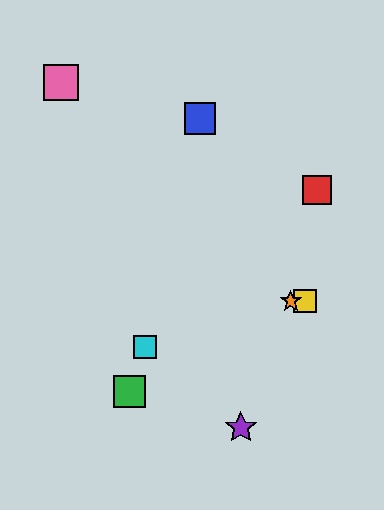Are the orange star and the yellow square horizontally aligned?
Yes, both are at y≈301.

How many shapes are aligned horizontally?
2 shapes (the yellow square, the orange star) are aligned horizontally.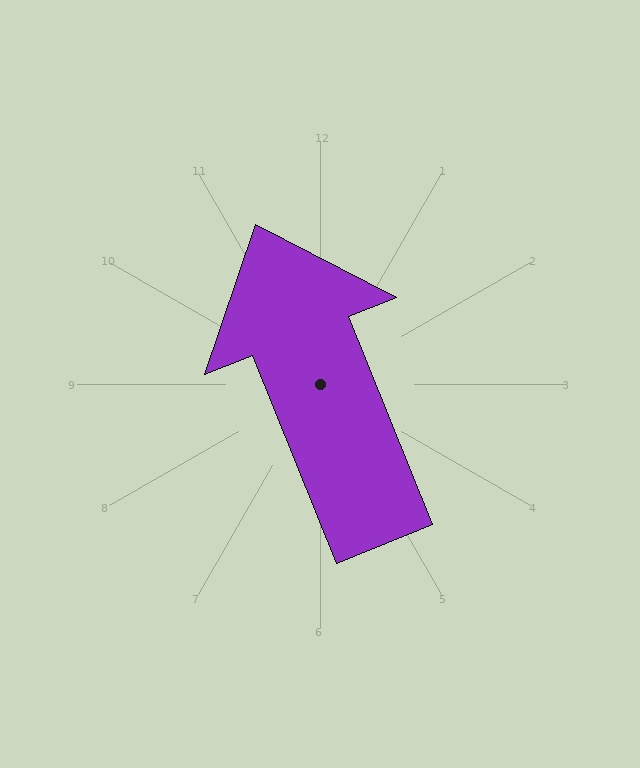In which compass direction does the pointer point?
North.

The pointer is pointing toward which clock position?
Roughly 11 o'clock.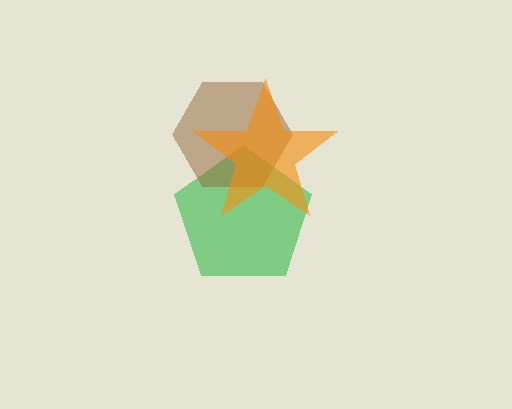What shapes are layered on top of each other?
The layered shapes are: a green pentagon, a brown hexagon, an orange star.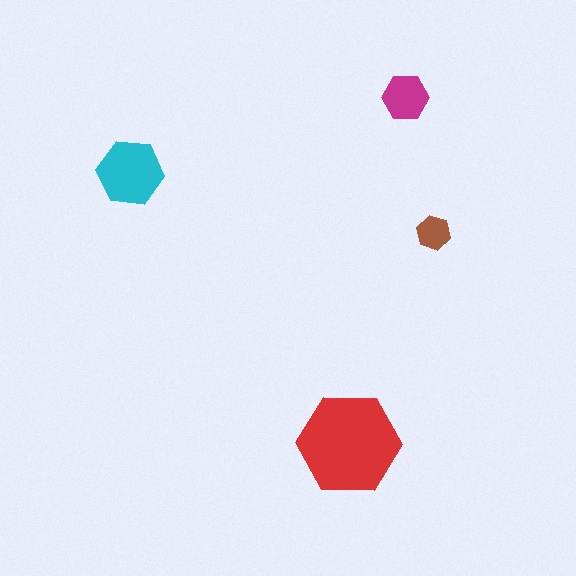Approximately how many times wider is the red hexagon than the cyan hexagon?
About 1.5 times wider.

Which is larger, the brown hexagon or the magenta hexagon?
The magenta one.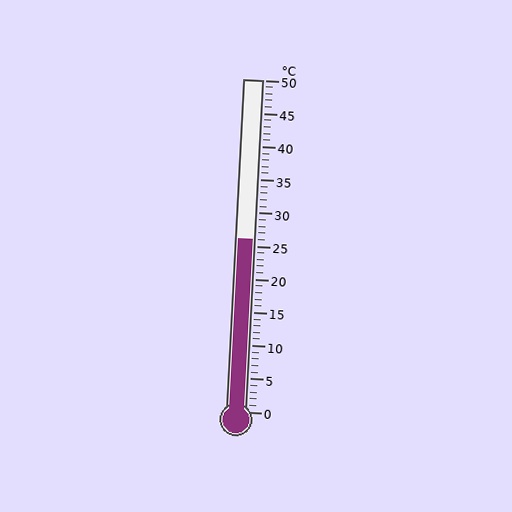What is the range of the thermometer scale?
The thermometer scale ranges from 0°C to 50°C.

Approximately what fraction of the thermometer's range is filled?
The thermometer is filled to approximately 50% of its range.